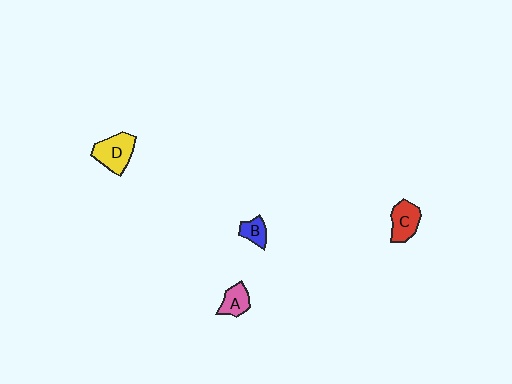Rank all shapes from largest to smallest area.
From largest to smallest: D (yellow), C (red), A (pink), B (blue).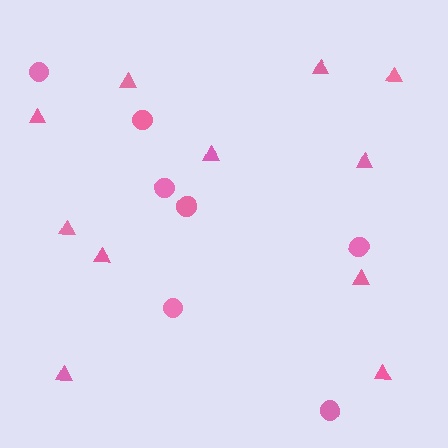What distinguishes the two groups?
There are 2 groups: one group of triangles (11) and one group of circles (7).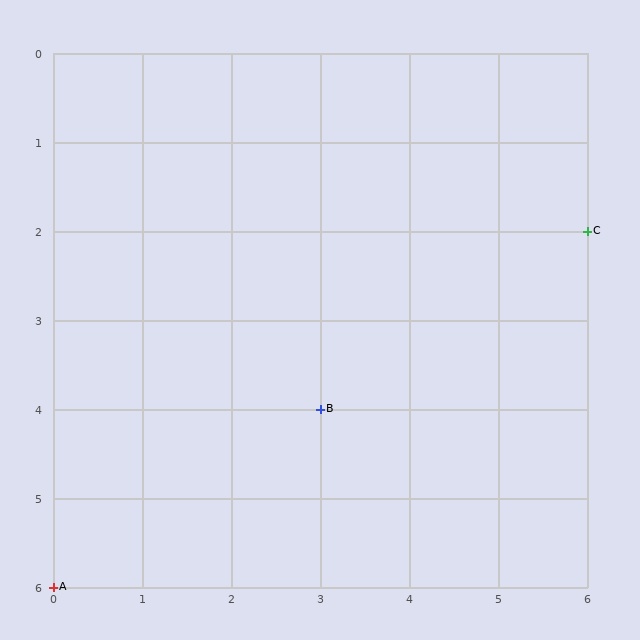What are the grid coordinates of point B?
Point B is at grid coordinates (3, 4).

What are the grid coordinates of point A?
Point A is at grid coordinates (0, 6).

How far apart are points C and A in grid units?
Points C and A are 6 columns and 4 rows apart (about 7.2 grid units diagonally).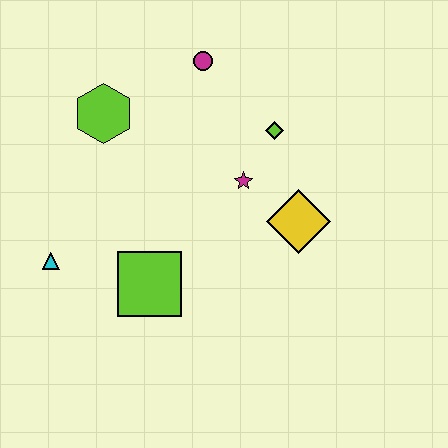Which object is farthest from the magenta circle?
The cyan triangle is farthest from the magenta circle.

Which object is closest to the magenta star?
The lime diamond is closest to the magenta star.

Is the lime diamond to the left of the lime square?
No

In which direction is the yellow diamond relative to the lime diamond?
The yellow diamond is below the lime diamond.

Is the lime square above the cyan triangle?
No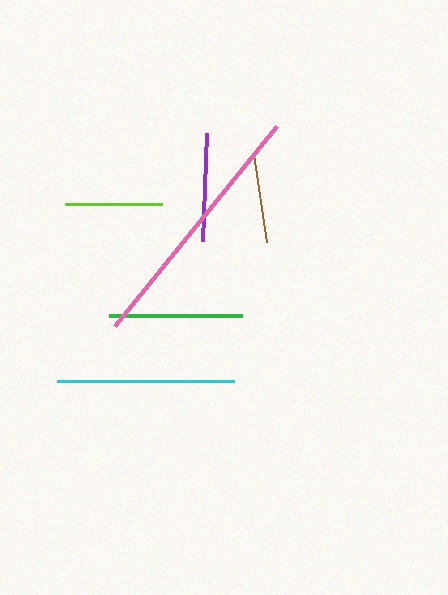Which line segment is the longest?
The pink line is the longest at approximately 257 pixels.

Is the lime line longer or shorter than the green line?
The green line is longer than the lime line.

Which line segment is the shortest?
The brown line is the shortest at approximately 89 pixels.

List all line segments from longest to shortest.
From longest to shortest: pink, cyan, green, purple, lime, brown.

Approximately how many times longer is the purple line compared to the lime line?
The purple line is approximately 1.1 times the length of the lime line.